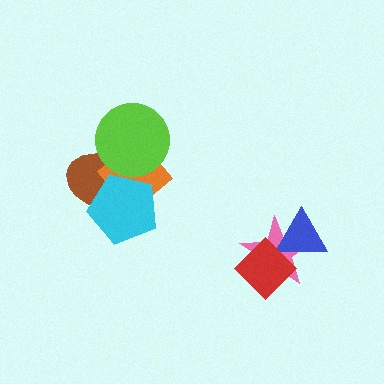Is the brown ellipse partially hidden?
Yes, it is partially covered by another shape.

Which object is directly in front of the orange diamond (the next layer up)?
The cyan pentagon is directly in front of the orange diamond.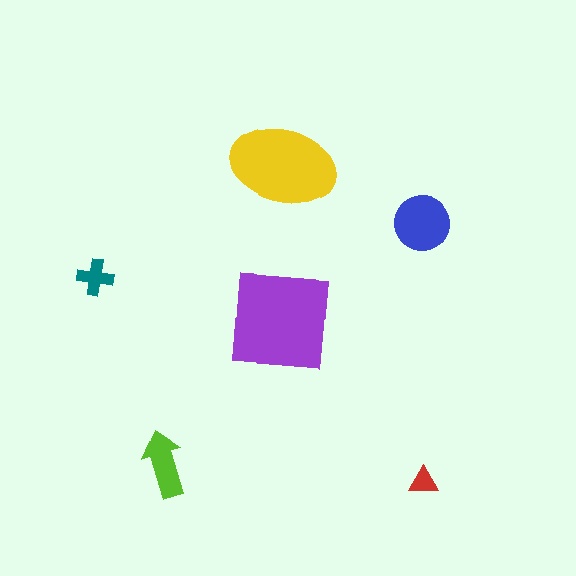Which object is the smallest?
The red triangle.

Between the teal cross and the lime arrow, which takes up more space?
The lime arrow.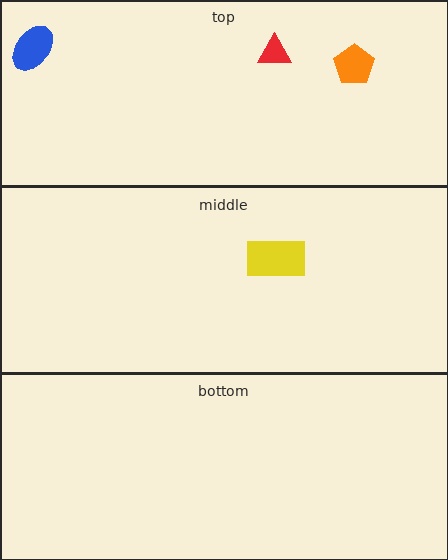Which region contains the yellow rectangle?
The middle region.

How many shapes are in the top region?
3.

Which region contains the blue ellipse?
The top region.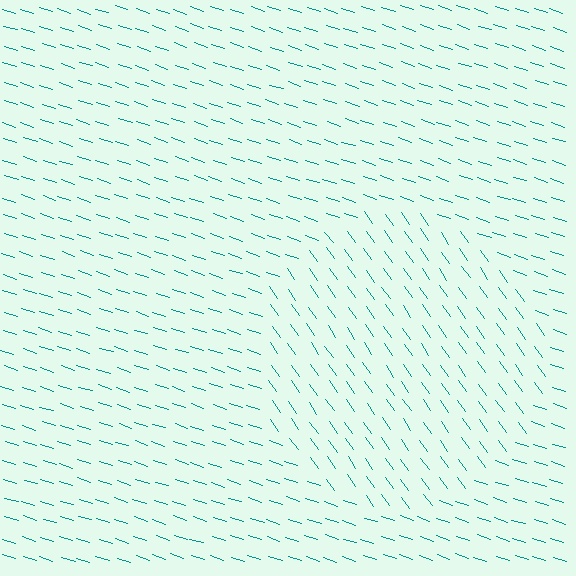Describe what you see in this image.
The image is filled with small teal line segments. A circle region in the image has lines oriented differently from the surrounding lines, creating a visible texture boundary.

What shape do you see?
I see a circle.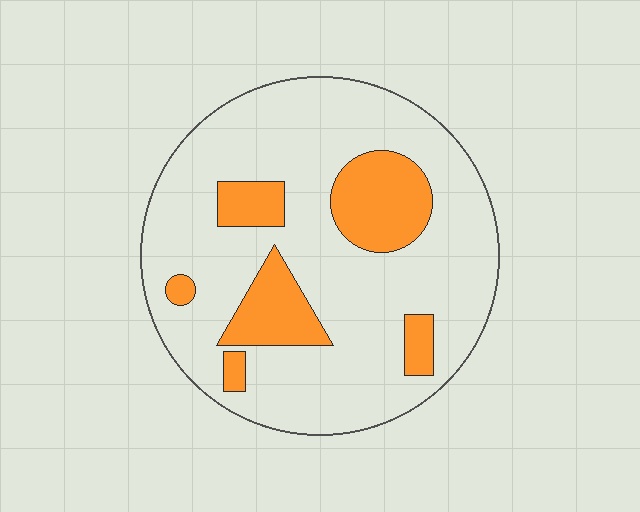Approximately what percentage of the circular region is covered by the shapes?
Approximately 20%.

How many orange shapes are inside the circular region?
6.